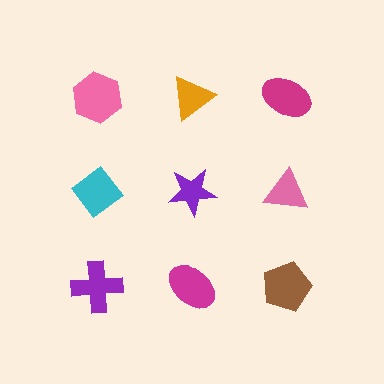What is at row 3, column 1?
A purple cross.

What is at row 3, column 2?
A magenta ellipse.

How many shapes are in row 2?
3 shapes.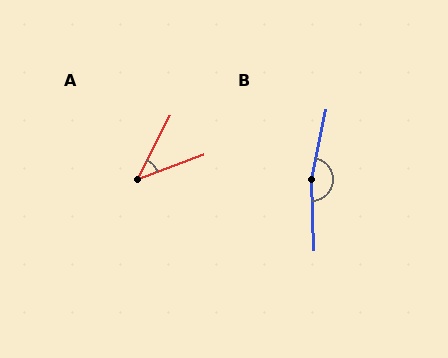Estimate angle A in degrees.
Approximately 42 degrees.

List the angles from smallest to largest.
A (42°), B (166°).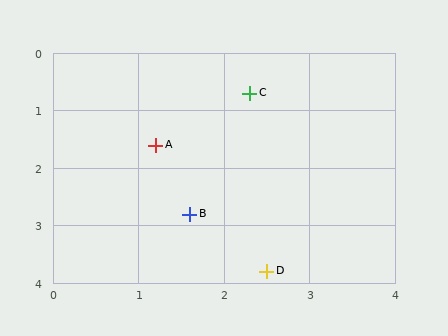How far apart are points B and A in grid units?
Points B and A are about 1.3 grid units apart.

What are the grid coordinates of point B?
Point B is at approximately (1.6, 2.8).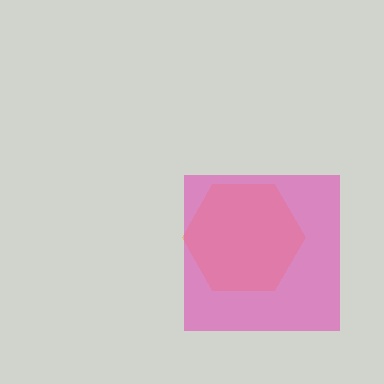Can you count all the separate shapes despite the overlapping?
Yes, there are 2 separate shapes.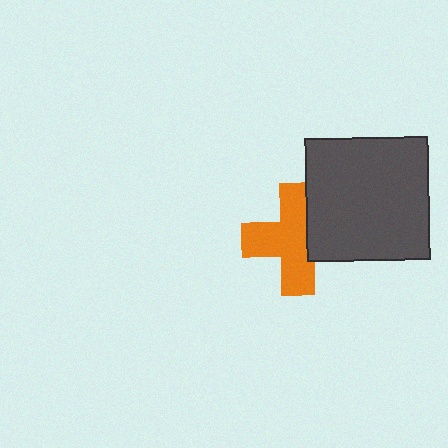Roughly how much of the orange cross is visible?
Most of it is visible (roughly 69%).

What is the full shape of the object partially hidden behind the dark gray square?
The partially hidden object is an orange cross.